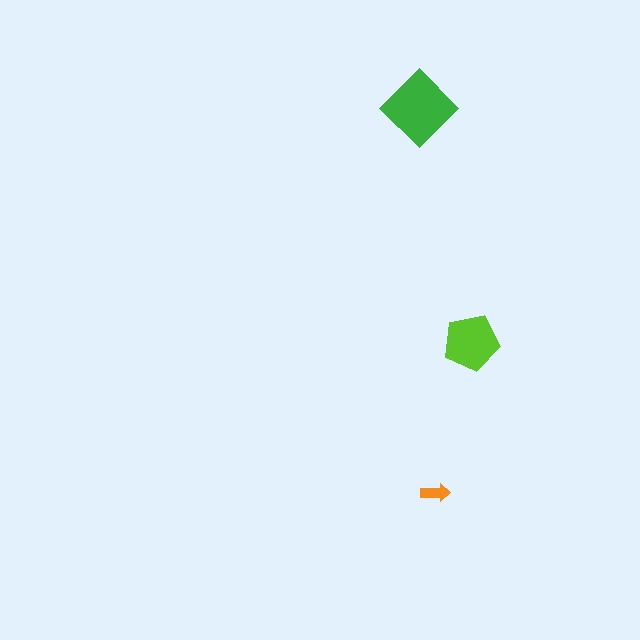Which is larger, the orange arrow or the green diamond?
The green diamond.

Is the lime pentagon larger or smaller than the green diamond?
Smaller.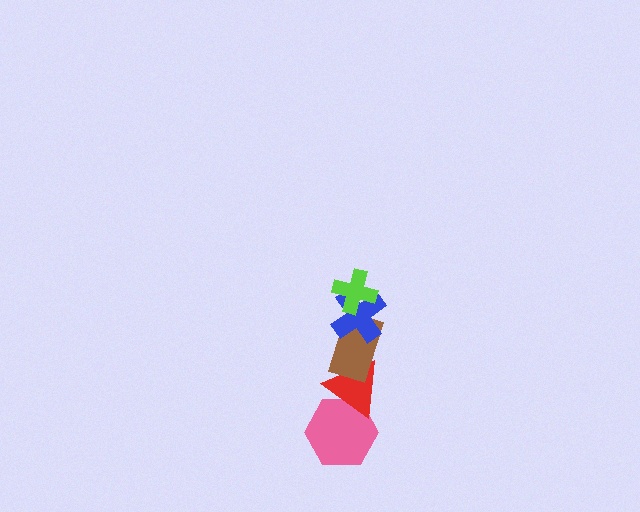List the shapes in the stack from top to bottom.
From top to bottom: the lime cross, the blue cross, the brown rectangle, the red triangle, the pink hexagon.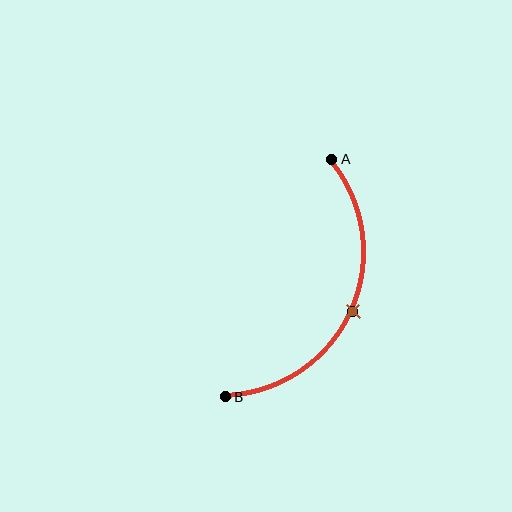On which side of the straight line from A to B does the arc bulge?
The arc bulges to the right of the straight line connecting A and B.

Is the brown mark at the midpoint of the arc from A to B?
Yes. The brown mark lies on the arc at equal arc-length from both A and B — it is the arc midpoint.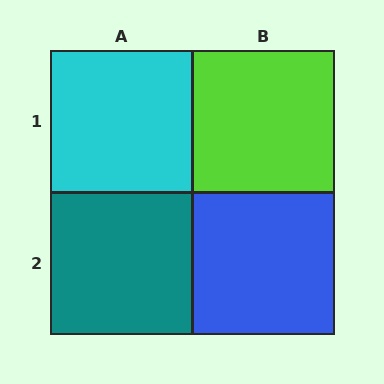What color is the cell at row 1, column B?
Lime.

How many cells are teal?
1 cell is teal.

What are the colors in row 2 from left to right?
Teal, blue.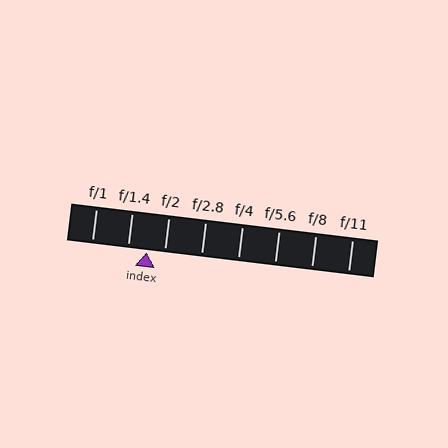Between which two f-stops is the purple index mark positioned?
The index mark is between f/1.4 and f/2.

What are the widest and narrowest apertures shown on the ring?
The widest aperture shown is f/1 and the narrowest is f/11.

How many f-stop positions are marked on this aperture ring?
There are 8 f-stop positions marked.